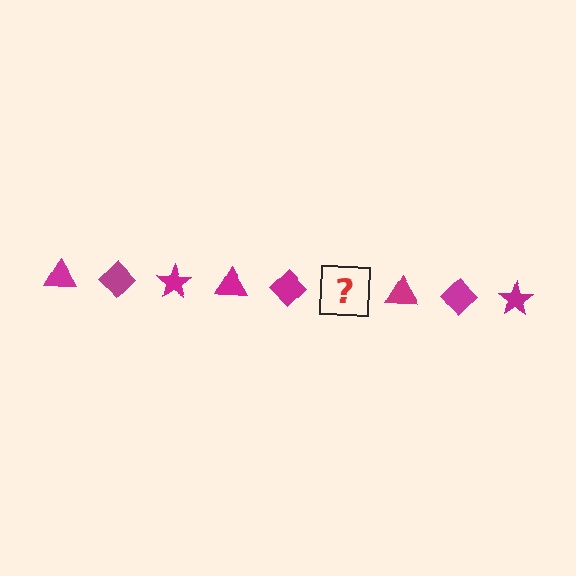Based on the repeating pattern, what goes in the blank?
The blank should be a magenta star.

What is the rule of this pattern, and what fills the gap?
The rule is that the pattern cycles through triangle, diamond, star shapes in magenta. The gap should be filled with a magenta star.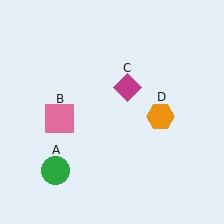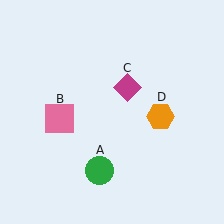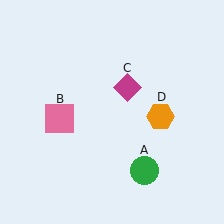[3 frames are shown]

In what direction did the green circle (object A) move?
The green circle (object A) moved right.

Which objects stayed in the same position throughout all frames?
Pink square (object B) and magenta diamond (object C) and orange hexagon (object D) remained stationary.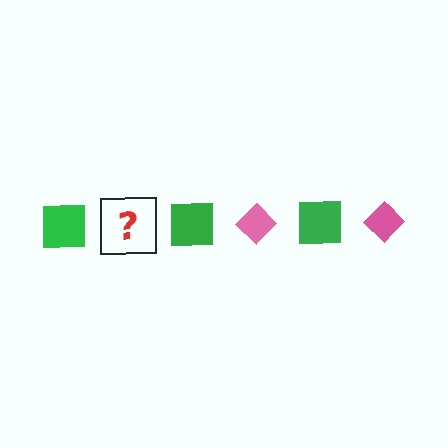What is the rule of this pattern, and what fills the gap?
The rule is that the pattern alternates between green square and pink diamond. The gap should be filled with a pink diamond.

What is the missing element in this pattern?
The missing element is a pink diamond.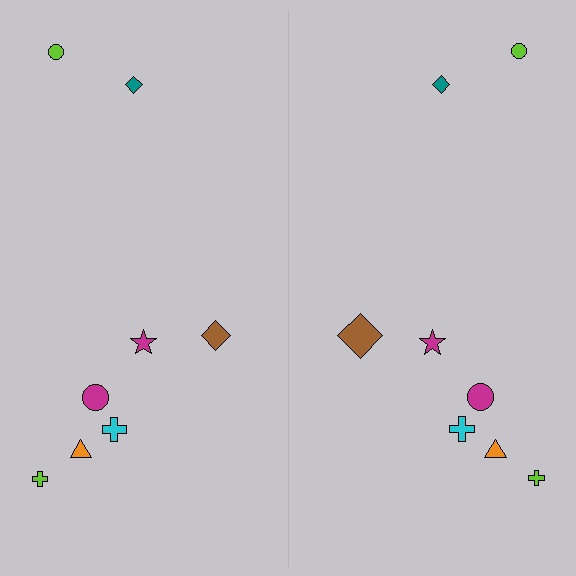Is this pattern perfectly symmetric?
No, the pattern is not perfectly symmetric. The brown diamond on the right side has a different size than its mirror counterpart.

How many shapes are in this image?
There are 16 shapes in this image.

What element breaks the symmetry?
The brown diamond on the right side has a different size than its mirror counterpart.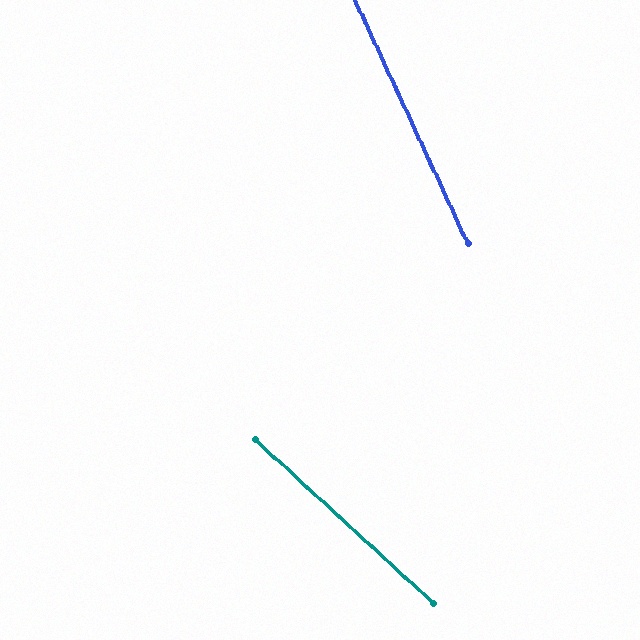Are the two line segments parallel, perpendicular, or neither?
Neither parallel nor perpendicular — they differ by about 23°.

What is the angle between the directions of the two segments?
Approximately 23 degrees.